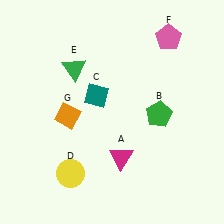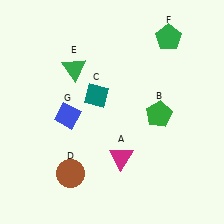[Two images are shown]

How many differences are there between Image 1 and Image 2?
There are 3 differences between the two images.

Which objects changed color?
D changed from yellow to brown. F changed from pink to green. G changed from orange to blue.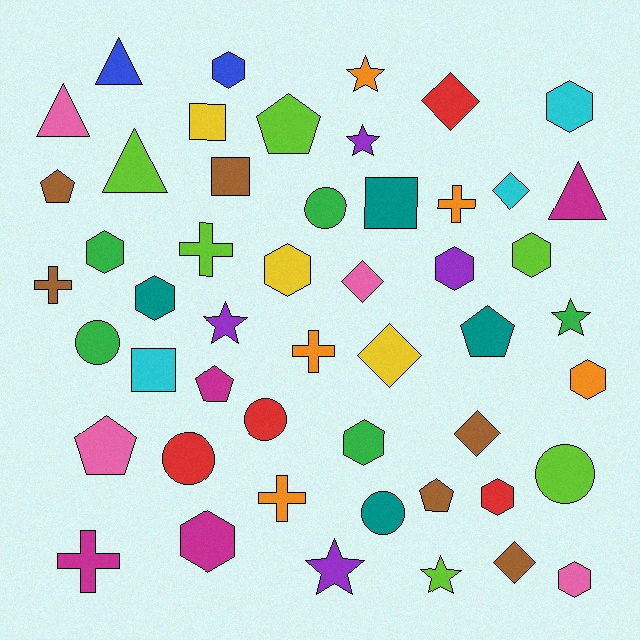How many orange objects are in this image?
There are 5 orange objects.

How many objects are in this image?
There are 50 objects.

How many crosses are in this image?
There are 6 crosses.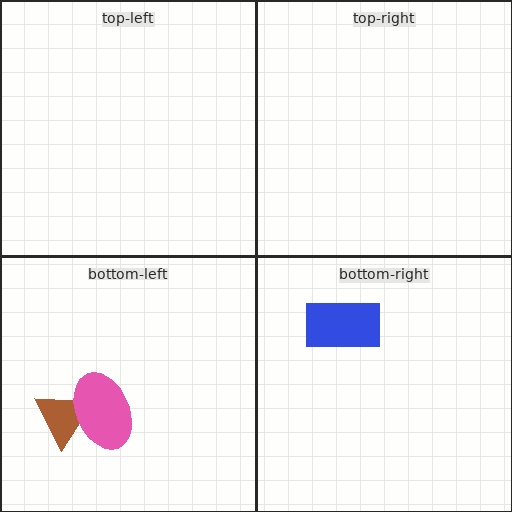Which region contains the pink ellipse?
The bottom-left region.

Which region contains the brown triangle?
The bottom-left region.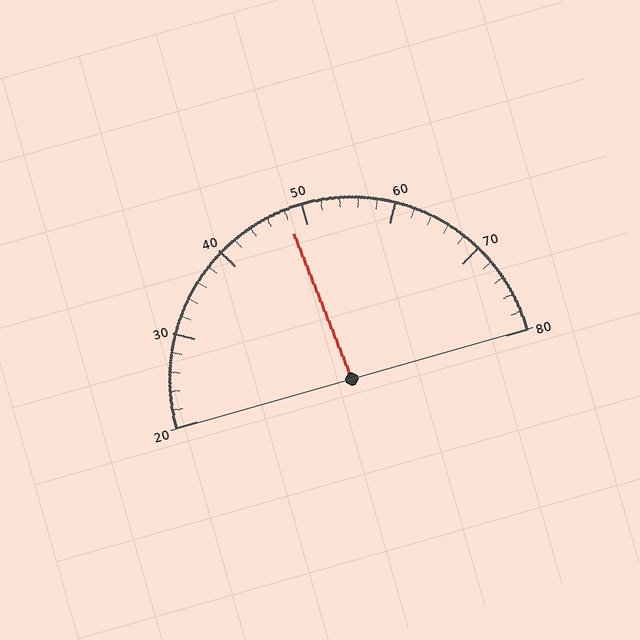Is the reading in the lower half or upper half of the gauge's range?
The reading is in the lower half of the range (20 to 80).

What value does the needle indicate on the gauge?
The needle indicates approximately 48.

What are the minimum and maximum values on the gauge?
The gauge ranges from 20 to 80.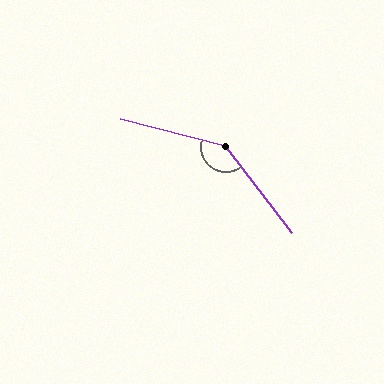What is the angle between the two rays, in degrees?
Approximately 142 degrees.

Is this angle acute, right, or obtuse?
It is obtuse.